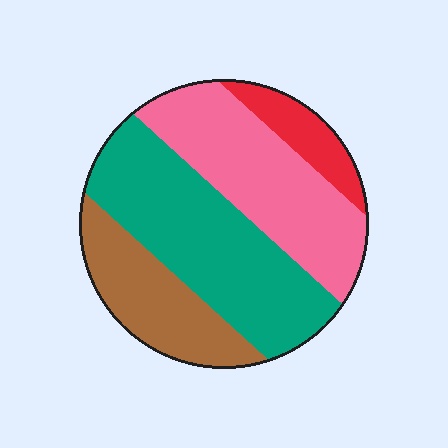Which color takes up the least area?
Red, at roughly 10%.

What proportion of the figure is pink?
Pink covers about 30% of the figure.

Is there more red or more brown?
Brown.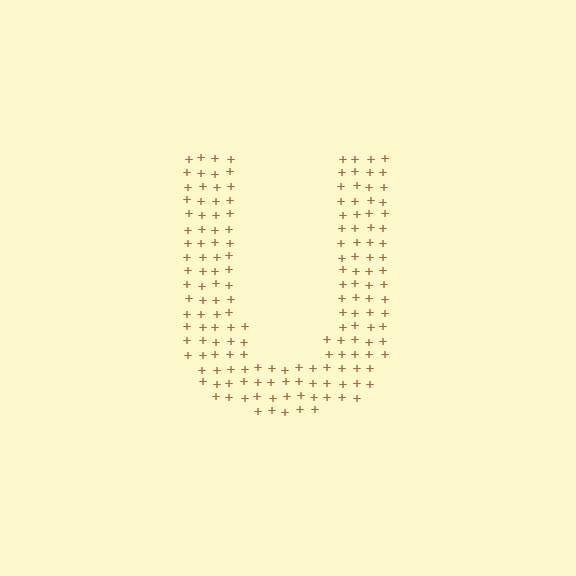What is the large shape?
The large shape is the letter U.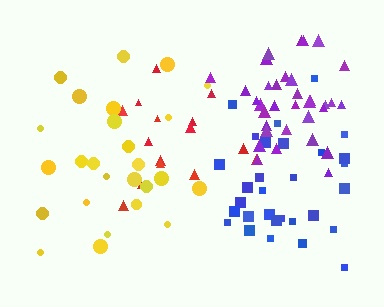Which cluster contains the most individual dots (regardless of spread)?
Purple (34).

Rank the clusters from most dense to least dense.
purple, blue, red, yellow.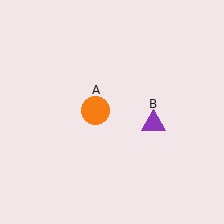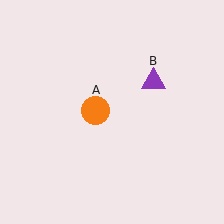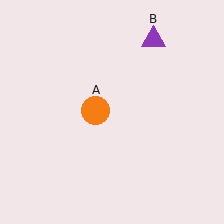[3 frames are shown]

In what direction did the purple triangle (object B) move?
The purple triangle (object B) moved up.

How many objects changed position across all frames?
1 object changed position: purple triangle (object B).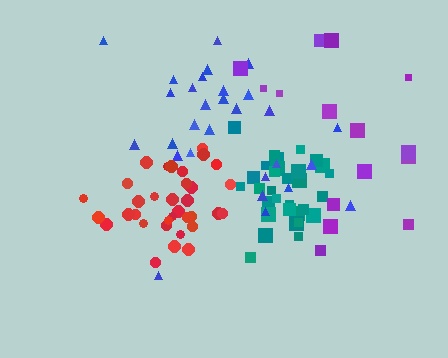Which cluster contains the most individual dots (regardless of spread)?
Red (34).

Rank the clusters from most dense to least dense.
teal, red, blue, purple.